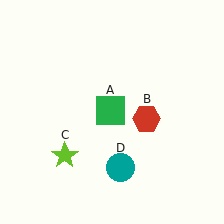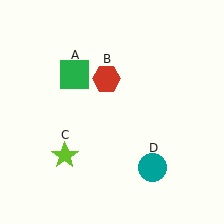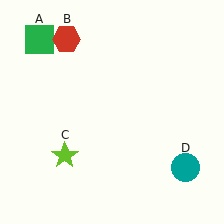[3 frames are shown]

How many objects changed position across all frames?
3 objects changed position: green square (object A), red hexagon (object B), teal circle (object D).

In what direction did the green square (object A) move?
The green square (object A) moved up and to the left.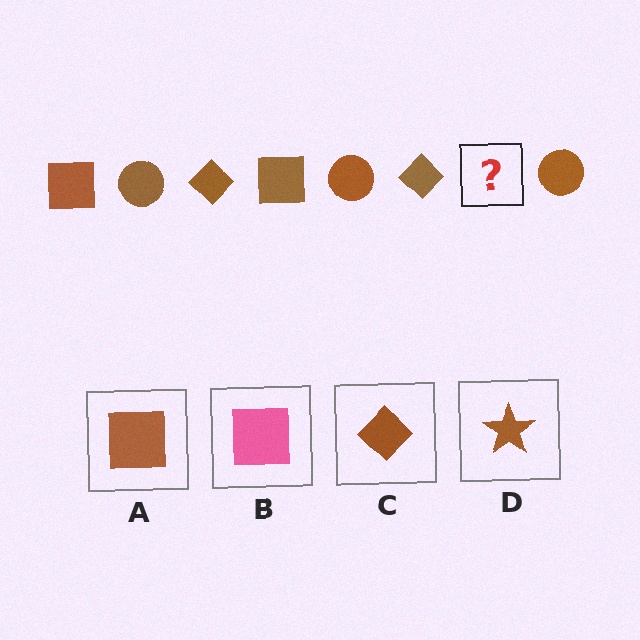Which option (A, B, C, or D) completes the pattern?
A.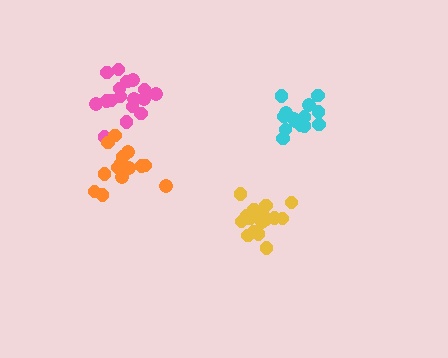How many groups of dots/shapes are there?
There are 4 groups.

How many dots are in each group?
Group 1: 16 dots, Group 2: 14 dots, Group 3: 17 dots, Group 4: 14 dots (61 total).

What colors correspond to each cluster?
The clusters are colored: yellow, cyan, pink, orange.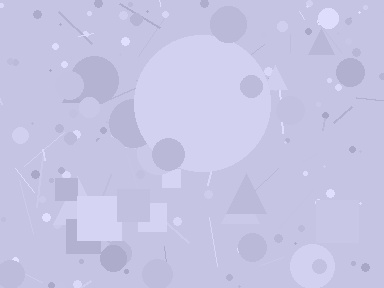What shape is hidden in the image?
A circle is hidden in the image.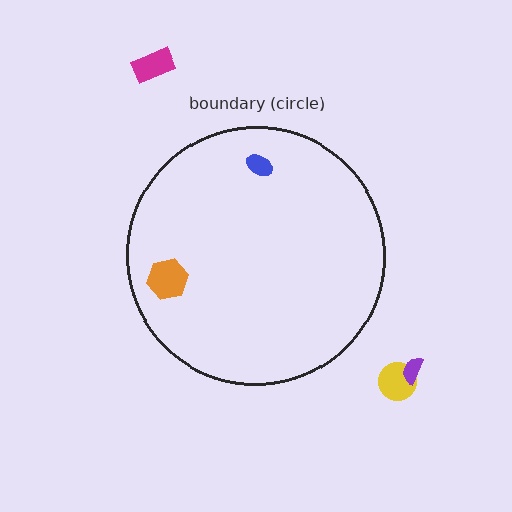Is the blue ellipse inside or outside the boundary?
Inside.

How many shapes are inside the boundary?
2 inside, 3 outside.